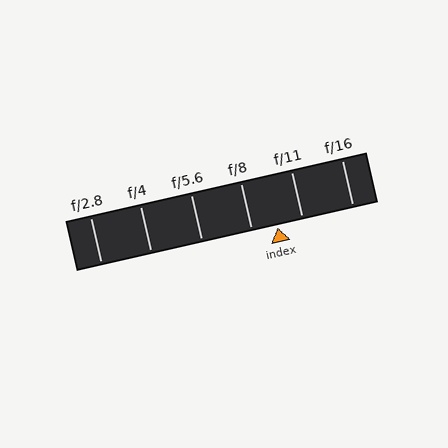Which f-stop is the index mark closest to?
The index mark is closest to f/11.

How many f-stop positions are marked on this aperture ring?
There are 6 f-stop positions marked.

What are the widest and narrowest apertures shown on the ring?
The widest aperture shown is f/2.8 and the narrowest is f/16.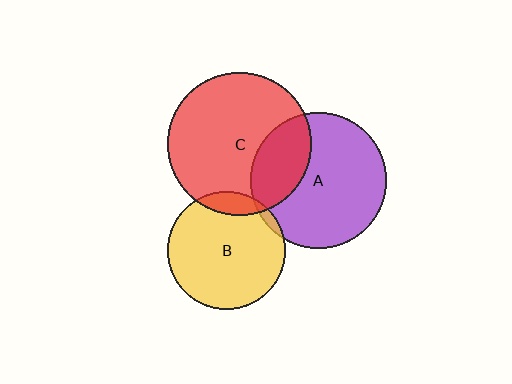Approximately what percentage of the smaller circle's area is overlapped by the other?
Approximately 10%.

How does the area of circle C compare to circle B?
Approximately 1.5 times.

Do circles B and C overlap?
Yes.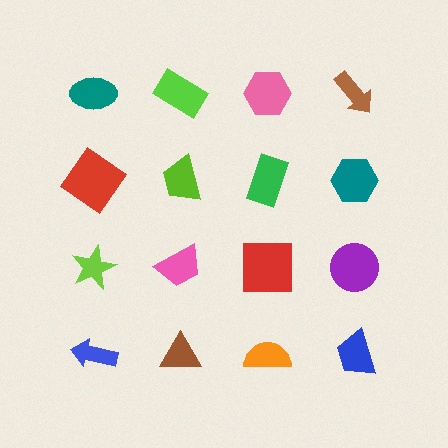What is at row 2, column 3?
A green rectangle.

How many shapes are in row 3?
4 shapes.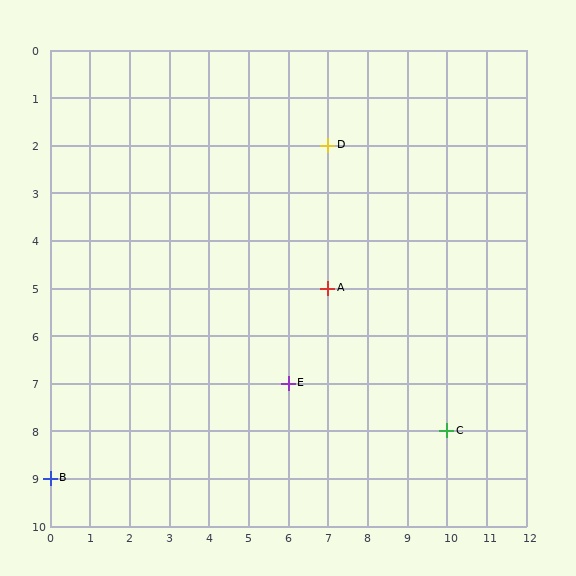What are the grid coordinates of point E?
Point E is at grid coordinates (6, 7).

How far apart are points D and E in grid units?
Points D and E are 1 column and 5 rows apart (about 5.1 grid units diagonally).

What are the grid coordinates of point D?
Point D is at grid coordinates (7, 2).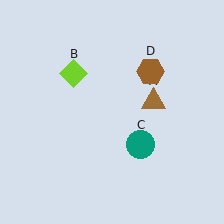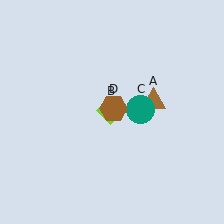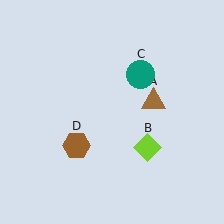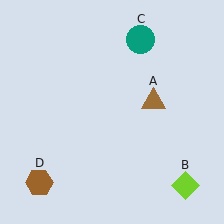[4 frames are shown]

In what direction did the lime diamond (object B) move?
The lime diamond (object B) moved down and to the right.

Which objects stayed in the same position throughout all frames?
Brown triangle (object A) remained stationary.